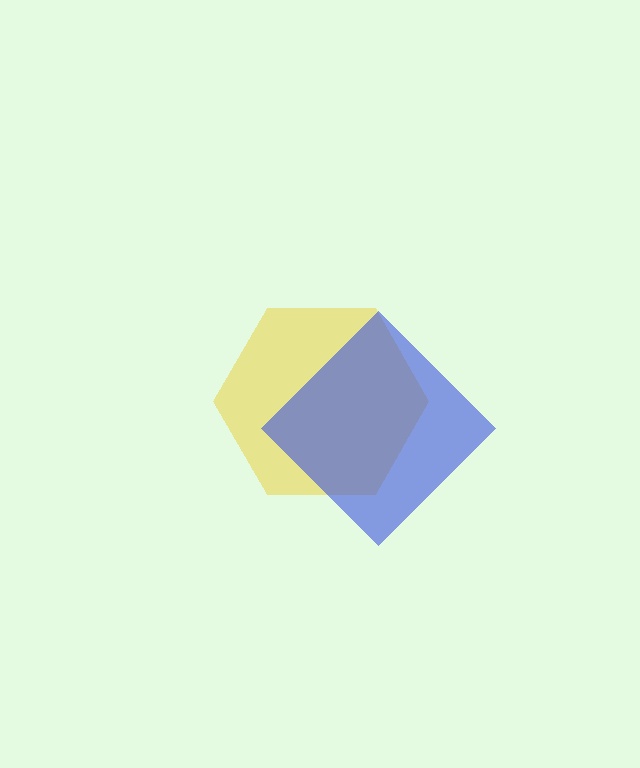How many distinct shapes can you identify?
There are 2 distinct shapes: a yellow hexagon, a blue diamond.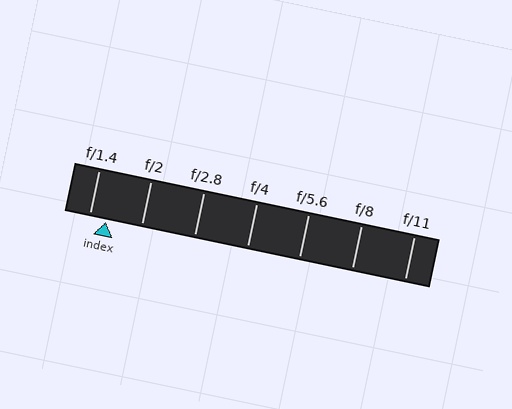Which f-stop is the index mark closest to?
The index mark is closest to f/1.4.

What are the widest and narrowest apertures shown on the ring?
The widest aperture shown is f/1.4 and the narrowest is f/11.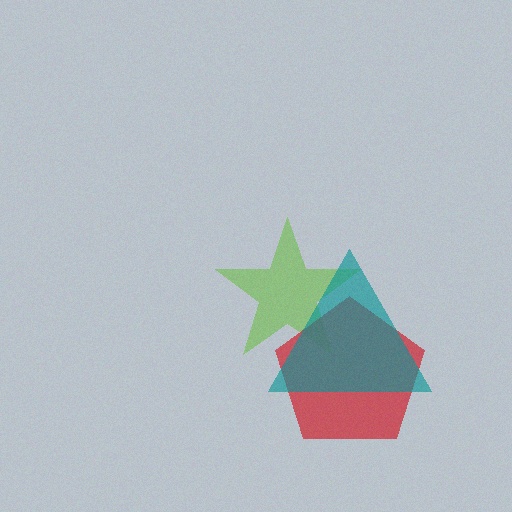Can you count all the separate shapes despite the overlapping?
Yes, there are 3 separate shapes.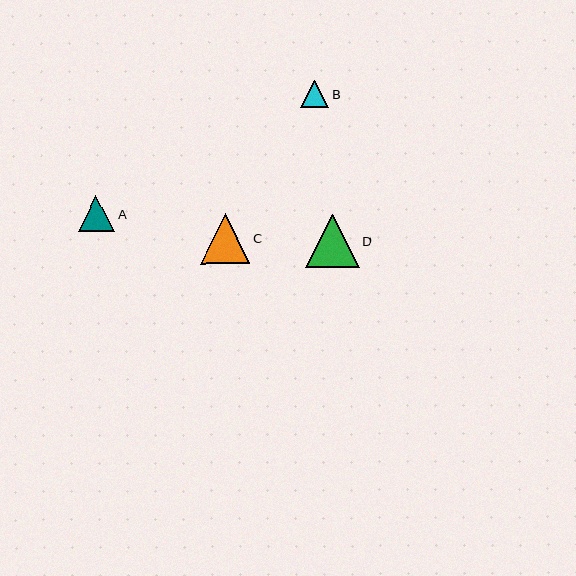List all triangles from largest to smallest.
From largest to smallest: D, C, A, B.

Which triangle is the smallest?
Triangle B is the smallest with a size of approximately 28 pixels.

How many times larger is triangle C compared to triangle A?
Triangle C is approximately 1.4 times the size of triangle A.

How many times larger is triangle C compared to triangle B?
Triangle C is approximately 1.8 times the size of triangle B.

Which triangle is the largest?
Triangle D is the largest with a size of approximately 54 pixels.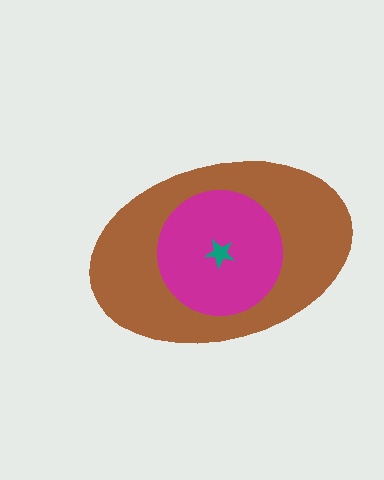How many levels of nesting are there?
3.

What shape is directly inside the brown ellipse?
The magenta circle.